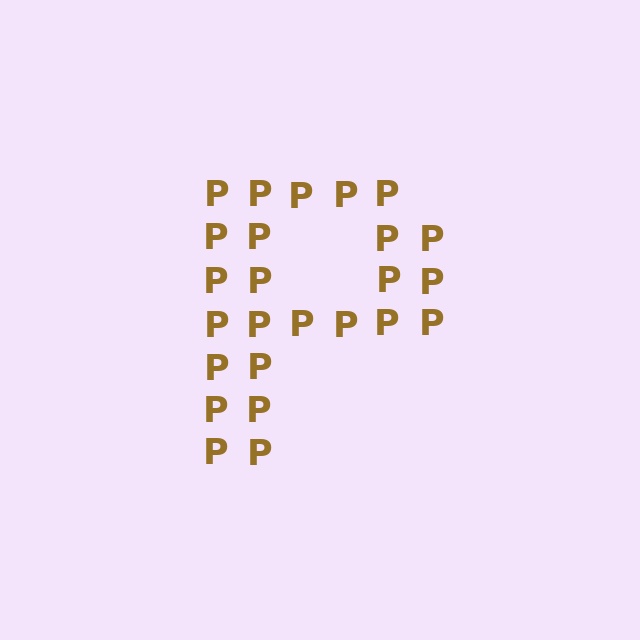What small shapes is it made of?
It is made of small letter P's.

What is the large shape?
The large shape is the letter P.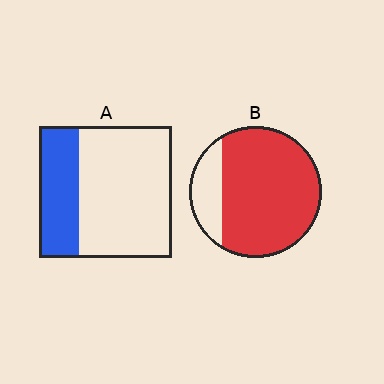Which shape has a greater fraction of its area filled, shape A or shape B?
Shape B.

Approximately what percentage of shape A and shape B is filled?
A is approximately 30% and B is approximately 80%.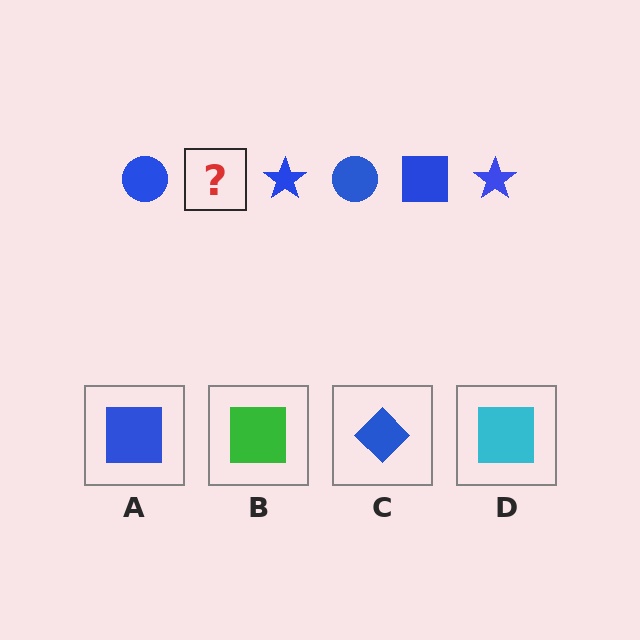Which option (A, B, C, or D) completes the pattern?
A.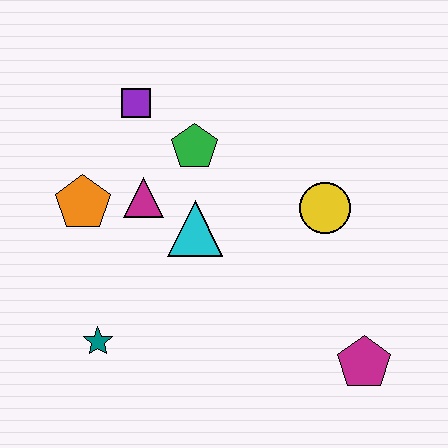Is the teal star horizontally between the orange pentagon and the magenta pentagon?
Yes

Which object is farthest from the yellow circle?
The teal star is farthest from the yellow circle.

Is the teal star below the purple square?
Yes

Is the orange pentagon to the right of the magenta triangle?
No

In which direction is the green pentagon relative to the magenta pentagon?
The green pentagon is above the magenta pentagon.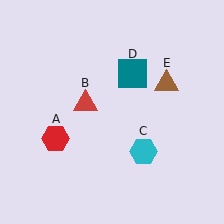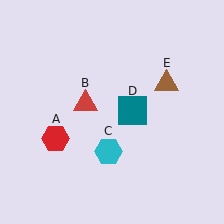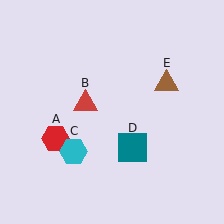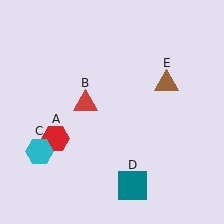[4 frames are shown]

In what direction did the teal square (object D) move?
The teal square (object D) moved down.